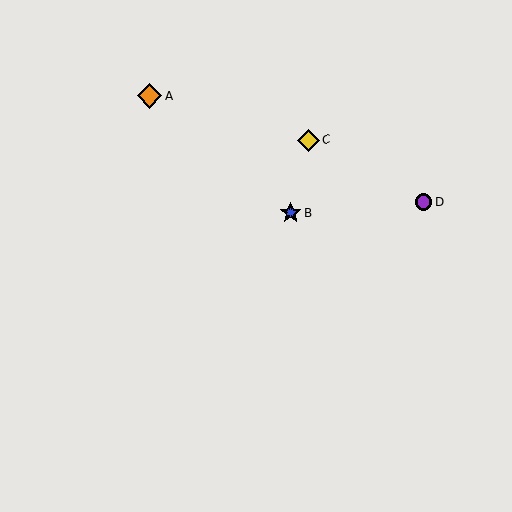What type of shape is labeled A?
Shape A is an orange diamond.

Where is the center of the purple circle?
The center of the purple circle is at (423, 202).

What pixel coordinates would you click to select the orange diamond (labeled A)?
Click at (149, 96) to select the orange diamond A.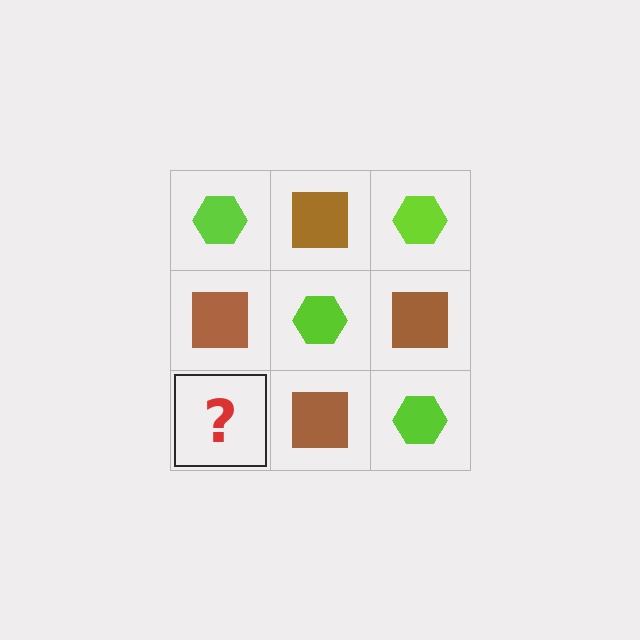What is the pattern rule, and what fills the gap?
The rule is that it alternates lime hexagon and brown square in a checkerboard pattern. The gap should be filled with a lime hexagon.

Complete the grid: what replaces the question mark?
The question mark should be replaced with a lime hexagon.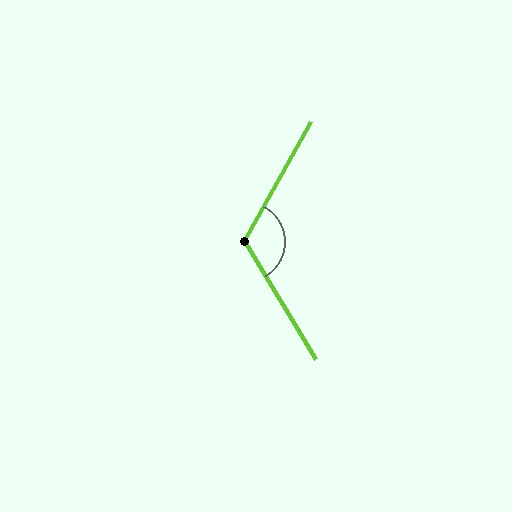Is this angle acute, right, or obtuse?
It is obtuse.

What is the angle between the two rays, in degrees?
Approximately 120 degrees.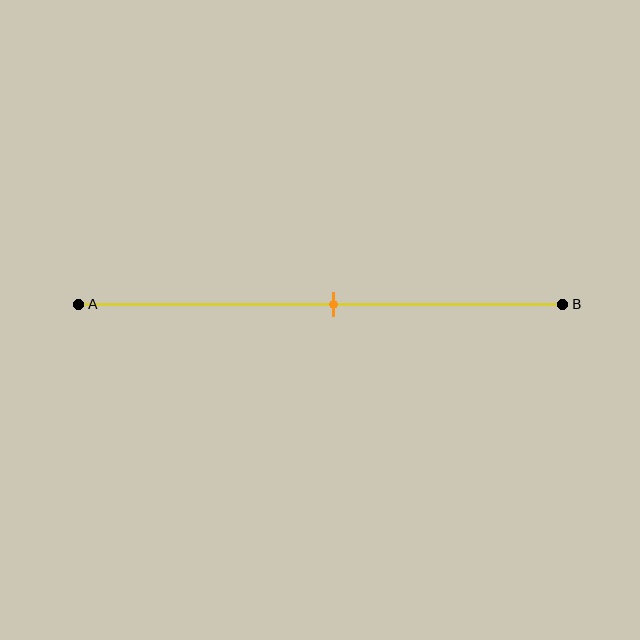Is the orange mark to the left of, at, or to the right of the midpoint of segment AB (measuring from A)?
The orange mark is approximately at the midpoint of segment AB.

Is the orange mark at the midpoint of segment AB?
Yes, the mark is approximately at the midpoint.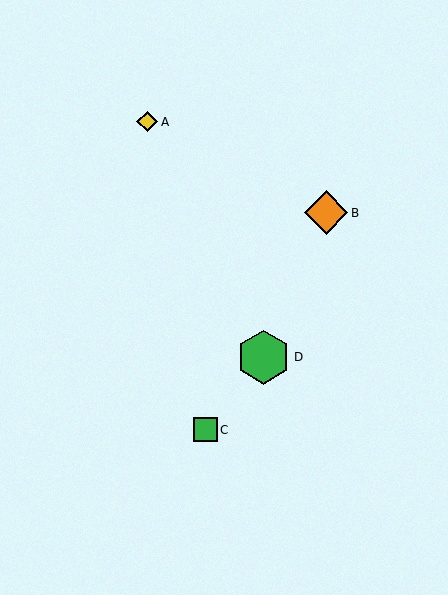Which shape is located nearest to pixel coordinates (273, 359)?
The green hexagon (labeled D) at (264, 357) is nearest to that location.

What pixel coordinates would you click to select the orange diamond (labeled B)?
Click at (326, 213) to select the orange diamond B.